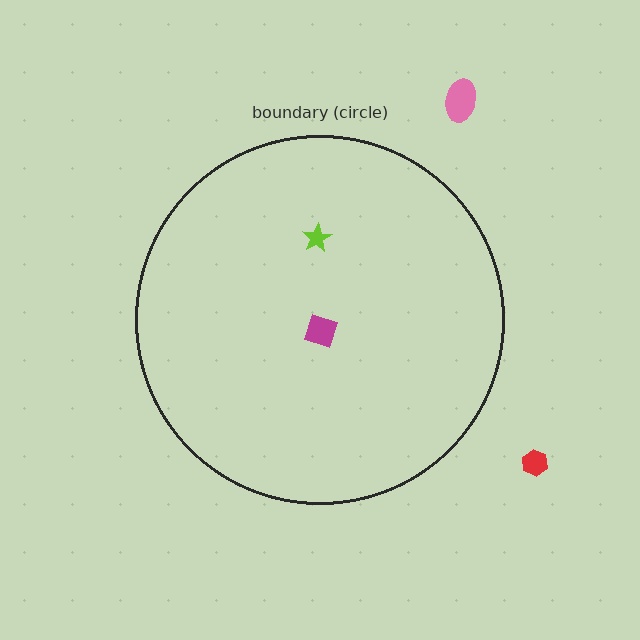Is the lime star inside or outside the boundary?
Inside.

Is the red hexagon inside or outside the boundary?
Outside.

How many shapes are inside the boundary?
2 inside, 2 outside.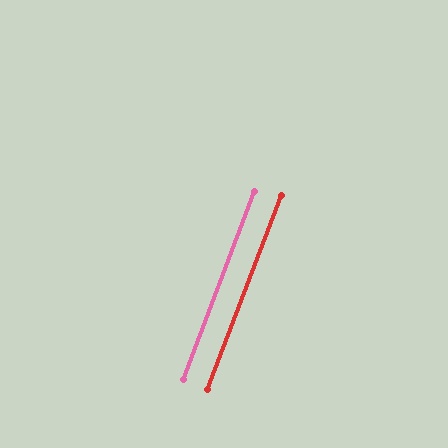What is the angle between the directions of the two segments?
Approximately 0 degrees.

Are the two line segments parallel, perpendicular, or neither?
Parallel — their directions differ by only 0.1°.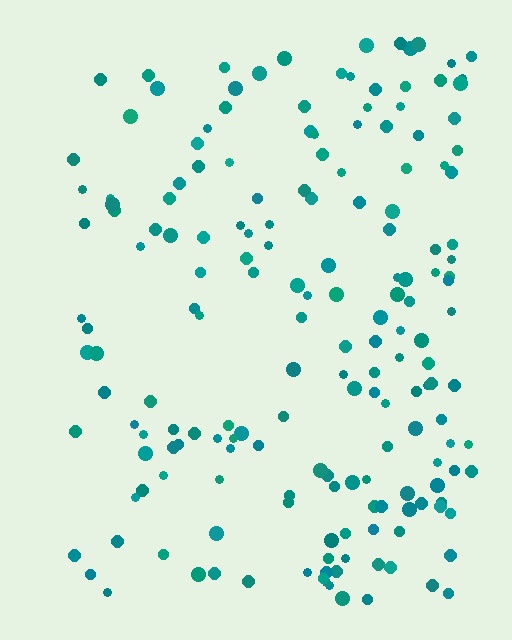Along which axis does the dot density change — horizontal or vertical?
Horizontal.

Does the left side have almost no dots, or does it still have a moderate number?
Still a moderate number, just noticeably fewer than the right.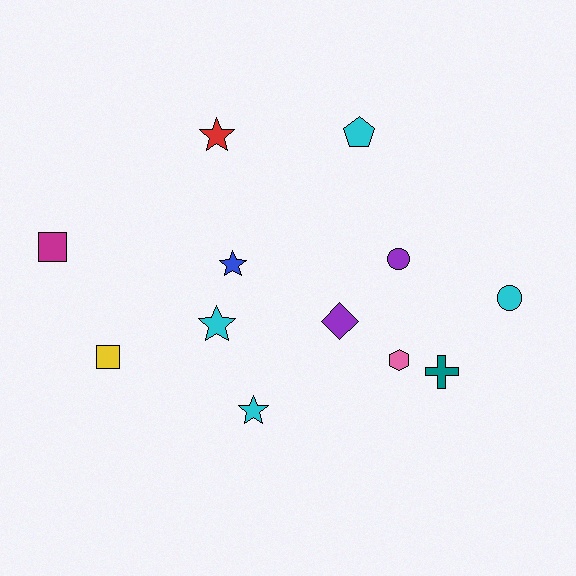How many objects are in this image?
There are 12 objects.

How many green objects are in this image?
There are no green objects.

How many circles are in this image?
There are 2 circles.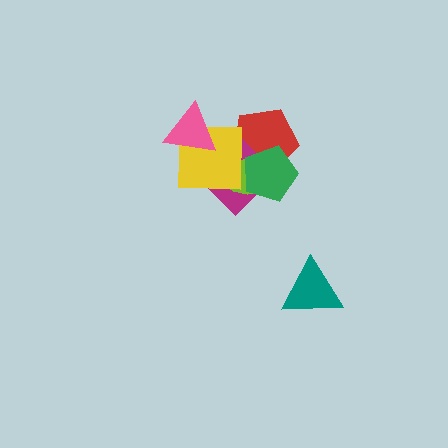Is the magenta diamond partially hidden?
Yes, it is partially covered by another shape.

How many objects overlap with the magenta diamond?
5 objects overlap with the magenta diamond.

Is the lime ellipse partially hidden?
Yes, it is partially covered by another shape.